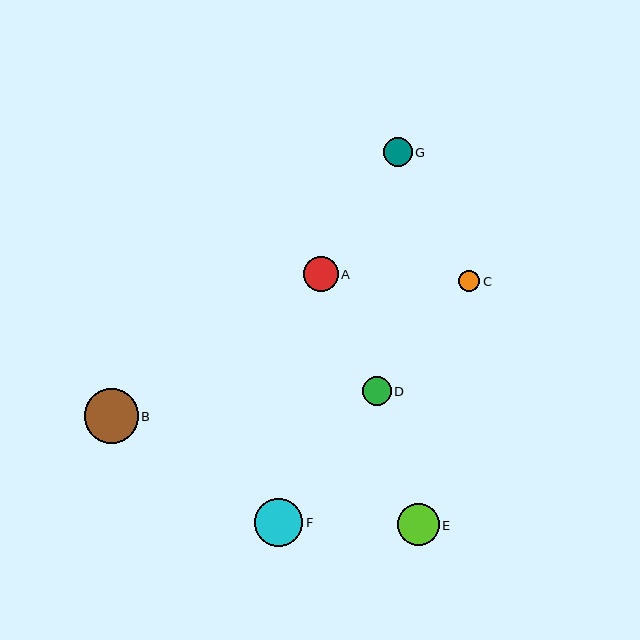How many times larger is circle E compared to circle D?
Circle E is approximately 1.5 times the size of circle D.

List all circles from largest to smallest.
From largest to smallest: B, F, E, A, G, D, C.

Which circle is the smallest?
Circle C is the smallest with a size of approximately 21 pixels.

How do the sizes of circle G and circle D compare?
Circle G and circle D are approximately the same size.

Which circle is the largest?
Circle B is the largest with a size of approximately 54 pixels.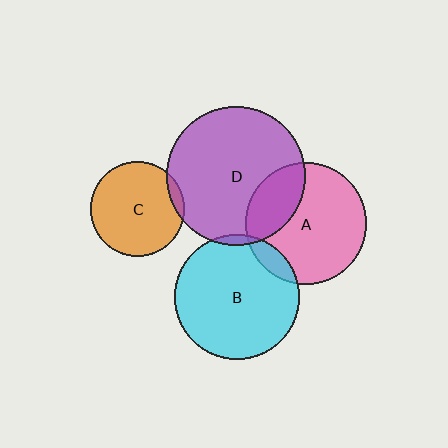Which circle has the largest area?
Circle D (purple).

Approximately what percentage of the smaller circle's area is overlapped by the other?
Approximately 5%.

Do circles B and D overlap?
Yes.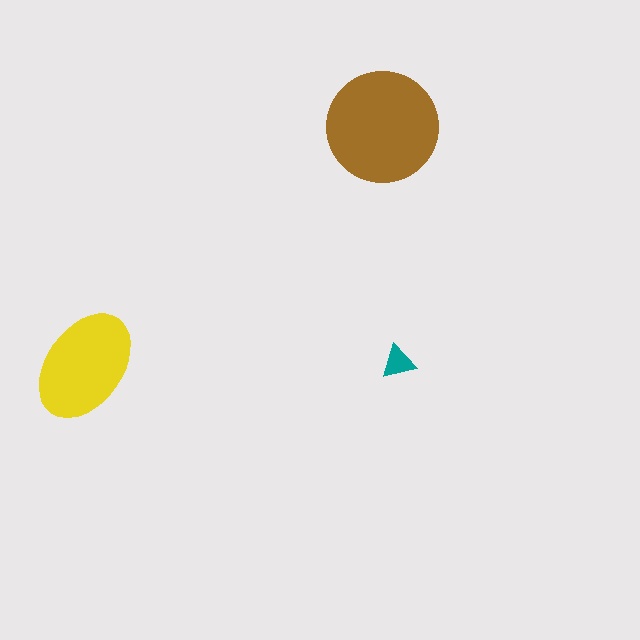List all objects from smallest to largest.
The teal triangle, the yellow ellipse, the brown circle.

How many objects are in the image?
There are 3 objects in the image.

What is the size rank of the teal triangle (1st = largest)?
3rd.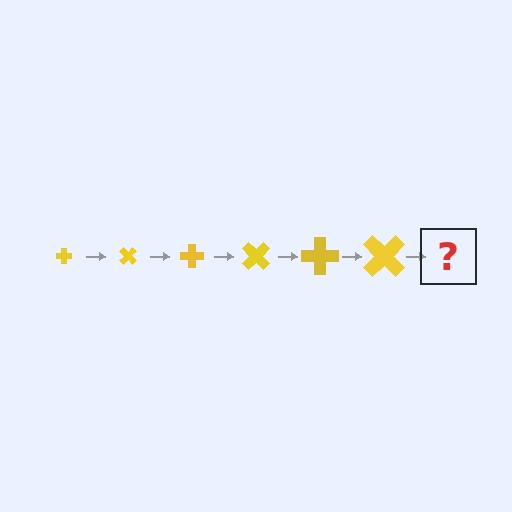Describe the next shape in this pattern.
It should be a cross, larger than the previous one and rotated 270 degrees from the start.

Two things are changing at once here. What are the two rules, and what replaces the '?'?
The two rules are that the cross grows larger each step and it rotates 45 degrees each step. The '?' should be a cross, larger than the previous one and rotated 270 degrees from the start.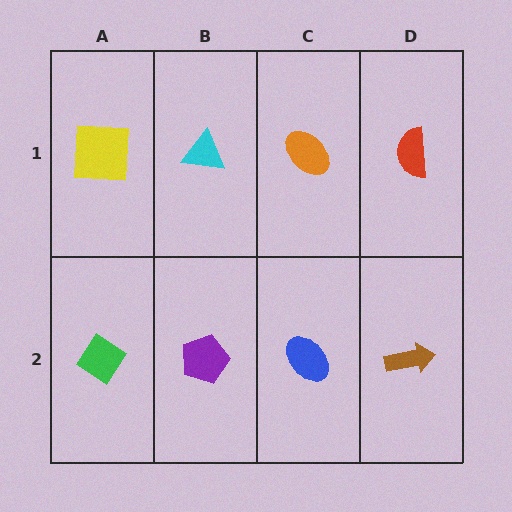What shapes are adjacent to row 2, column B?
A cyan triangle (row 1, column B), a green diamond (row 2, column A), a blue ellipse (row 2, column C).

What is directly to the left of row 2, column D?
A blue ellipse.